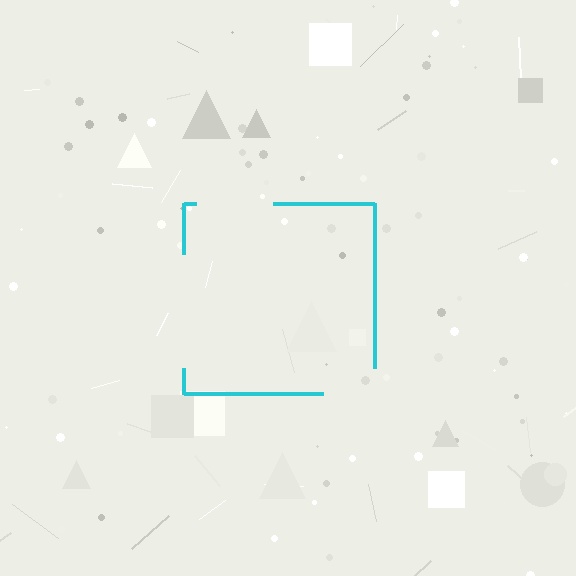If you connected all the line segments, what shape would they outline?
They would outline a square.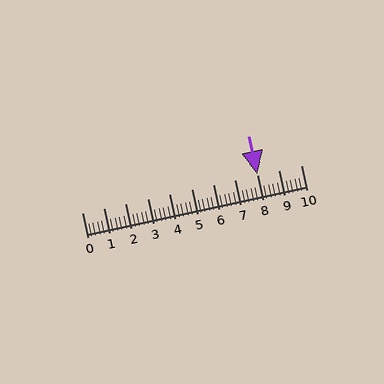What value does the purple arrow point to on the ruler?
The purple arrow points to approximately 8.0.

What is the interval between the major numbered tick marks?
The major tick marks are spaced 1 units apart.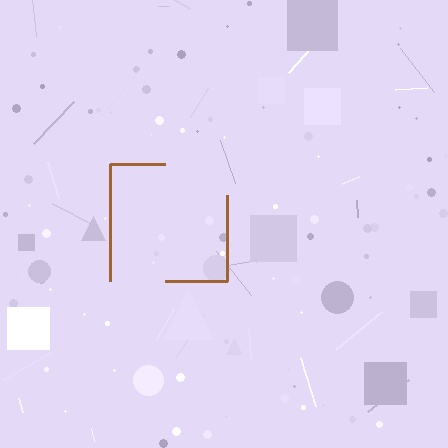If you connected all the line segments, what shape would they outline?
They would outline a square.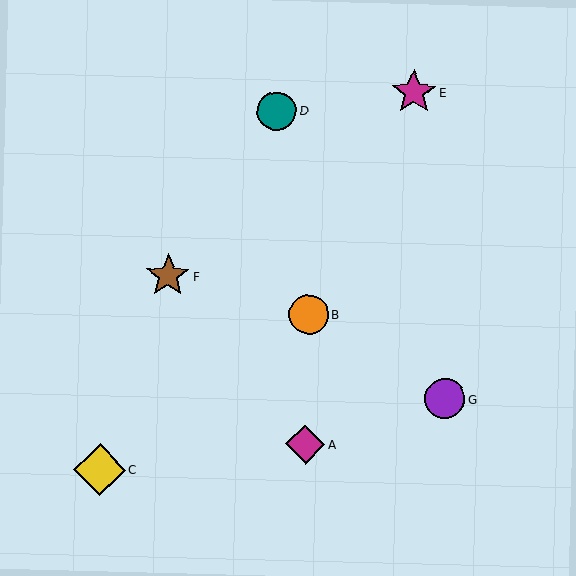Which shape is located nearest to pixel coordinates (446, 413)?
The purple circle (labeled G) at (445, 399) is nearest to that location.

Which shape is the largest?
The yellow diamond (labeled C) is the largest.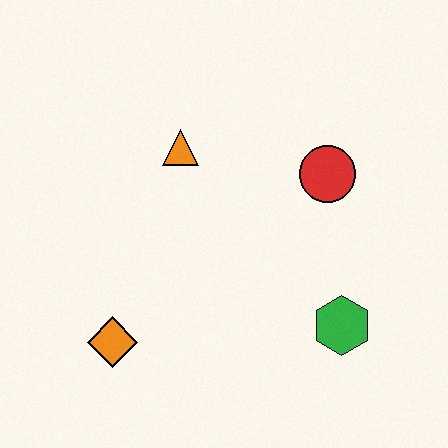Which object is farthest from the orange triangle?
The green hexagon is farthest from the orange triangle.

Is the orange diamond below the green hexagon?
Yes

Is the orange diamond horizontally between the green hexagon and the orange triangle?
No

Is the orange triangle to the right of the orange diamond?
Yes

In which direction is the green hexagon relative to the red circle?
The green hexagon is below the red circle.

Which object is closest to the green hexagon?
The red circle is closest to the green hexagon.